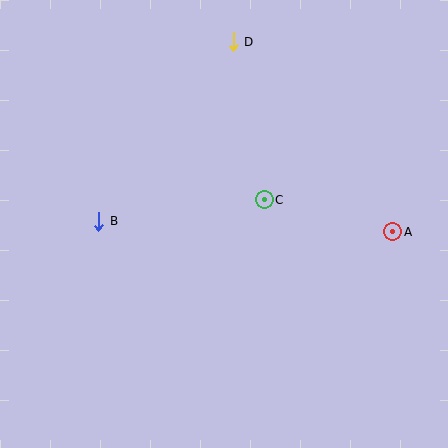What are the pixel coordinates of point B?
Point B is at (99, 221).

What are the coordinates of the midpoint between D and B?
The midpoint between D and B is at (166, 132).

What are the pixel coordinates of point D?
Point D is at (233, 42).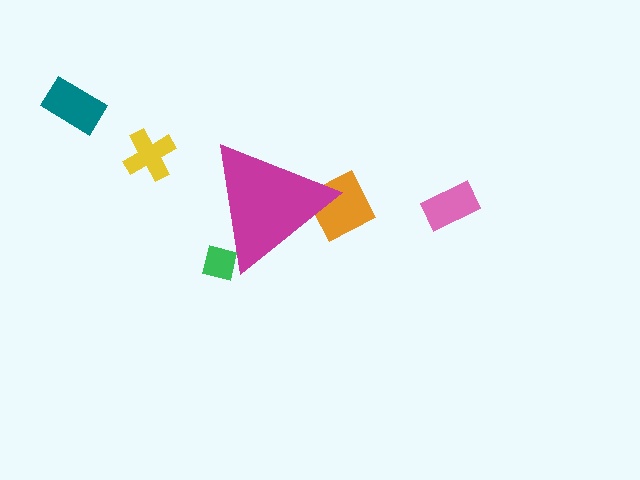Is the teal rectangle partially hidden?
No, the teal rectangle is fully visible.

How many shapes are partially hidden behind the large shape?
2 shapes are partially hidden.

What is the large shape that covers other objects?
A magenta triangle.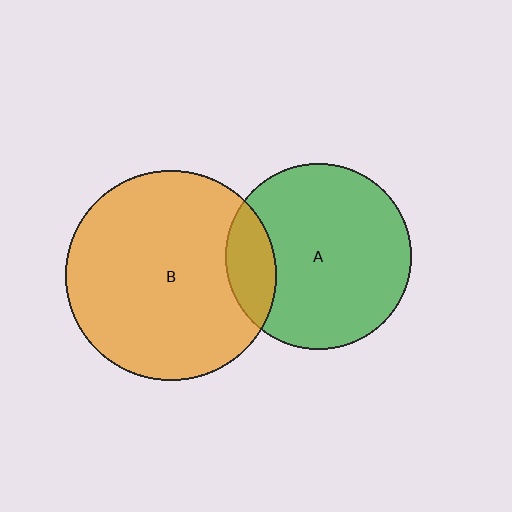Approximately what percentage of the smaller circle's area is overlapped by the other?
Approximately 15%.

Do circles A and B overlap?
Yes.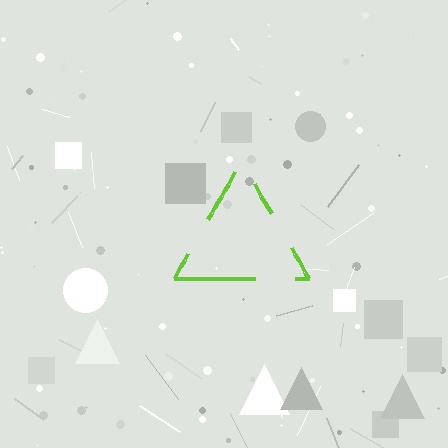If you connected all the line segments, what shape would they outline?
They would outline a triangle.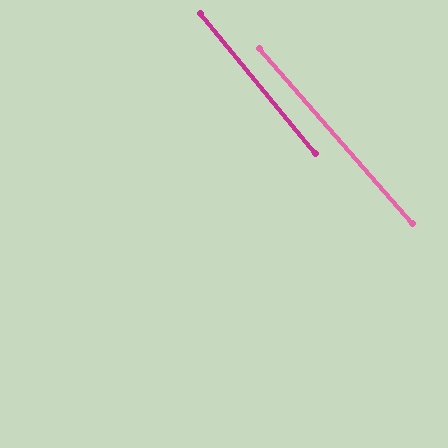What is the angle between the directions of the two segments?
Approximately 2 degrees.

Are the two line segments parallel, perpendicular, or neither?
Parallel — their directions differ by only 1.8°.